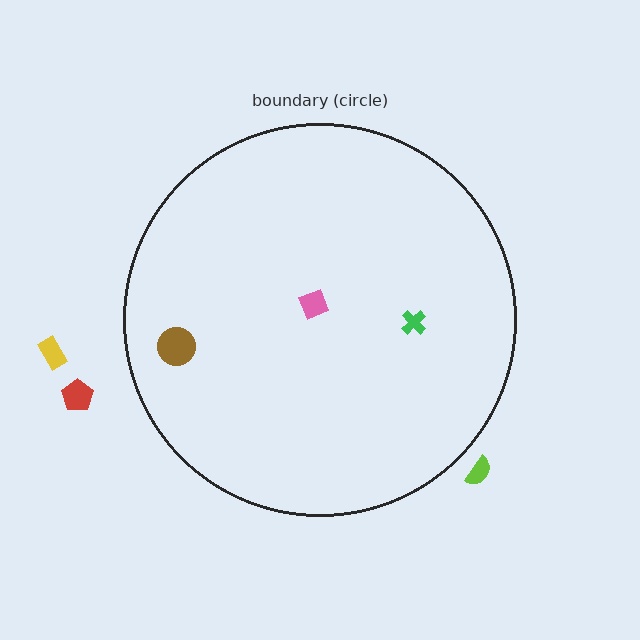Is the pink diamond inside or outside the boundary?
Inside.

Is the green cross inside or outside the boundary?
Inside.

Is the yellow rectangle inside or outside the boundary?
Outside.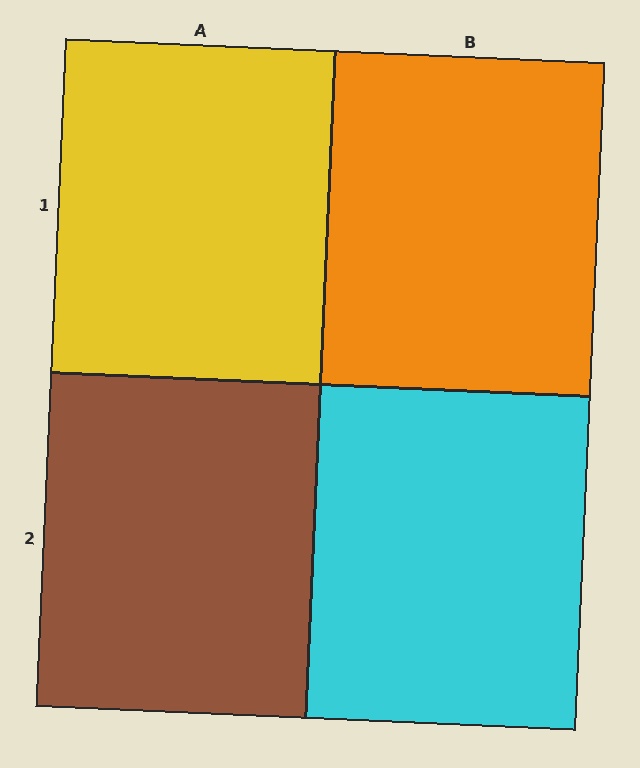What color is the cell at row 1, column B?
Orange.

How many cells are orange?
1 cell is orange.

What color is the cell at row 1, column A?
Yellow.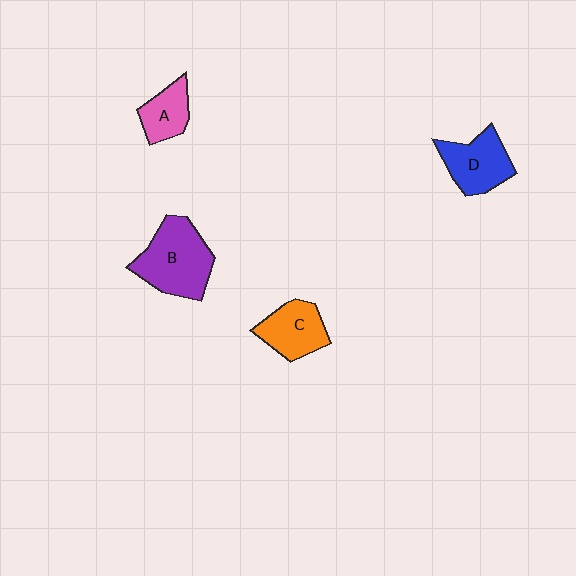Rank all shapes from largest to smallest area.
From largest to smallest: B (purple), D (blue), C (orange), A (pink).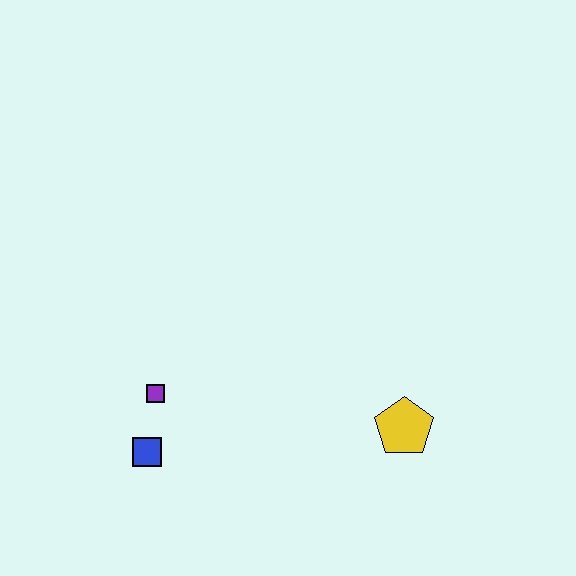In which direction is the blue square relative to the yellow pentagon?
The blue square is to the left of the yellow pentagon.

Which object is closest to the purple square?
The blue square is closest to the purple square.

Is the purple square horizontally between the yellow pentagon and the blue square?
Yes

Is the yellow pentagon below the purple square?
Yes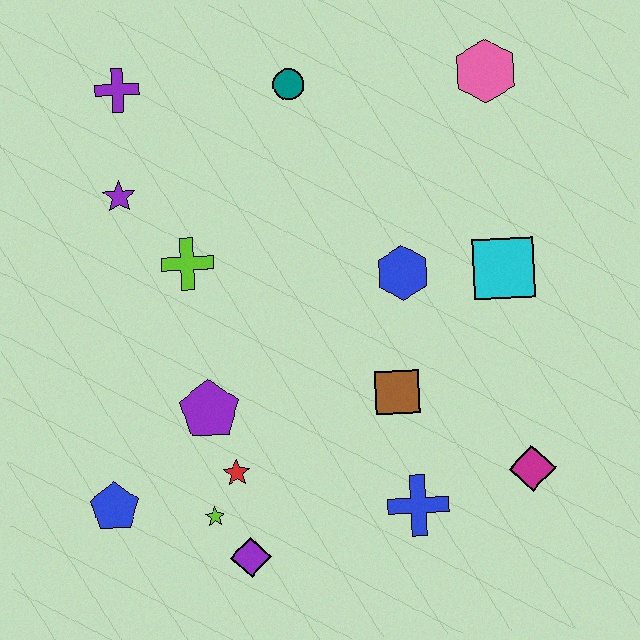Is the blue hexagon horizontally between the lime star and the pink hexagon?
Yes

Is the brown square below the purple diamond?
No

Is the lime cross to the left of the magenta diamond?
Yes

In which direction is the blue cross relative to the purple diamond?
The blue cross is to the right of the purple diamond.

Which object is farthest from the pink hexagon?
The blue pentagon is farthest from the pink hexagon.